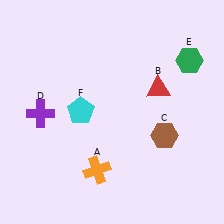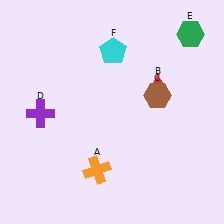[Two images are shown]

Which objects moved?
The objects that moved are: the brown hexagon (C), the green hexagon (E), the cyan pentagon (F).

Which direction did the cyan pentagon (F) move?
The cyan pentagon (F) moved up.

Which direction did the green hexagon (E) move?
The green hexagon (E) moved up.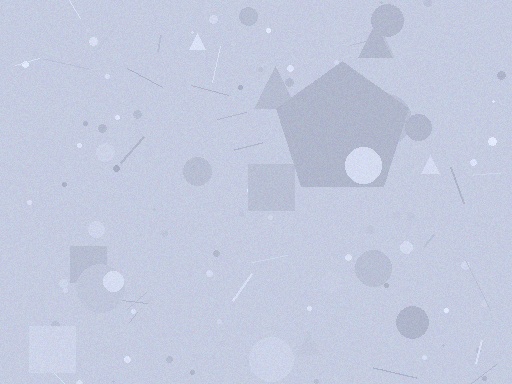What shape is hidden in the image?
A pentagon is hidden in the image.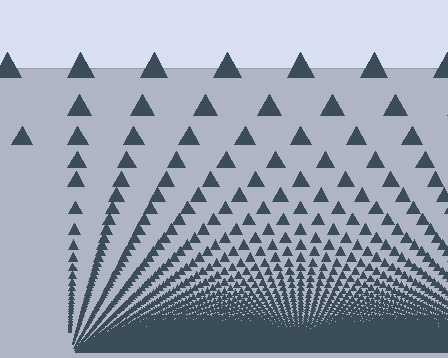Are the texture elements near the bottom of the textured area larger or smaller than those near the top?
Smaller. The gradient is inverted — elements near the bottom are smaller and denser.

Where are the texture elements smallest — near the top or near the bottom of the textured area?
Near the bottom.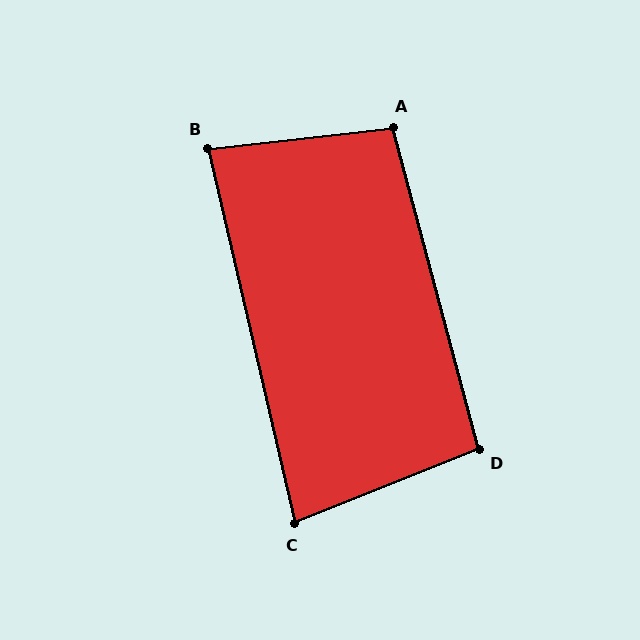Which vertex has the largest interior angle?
A, at approximately 99 degrees.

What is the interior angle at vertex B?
Approximately 83 degrees (acute).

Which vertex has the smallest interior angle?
C, at approximately 81 degrees.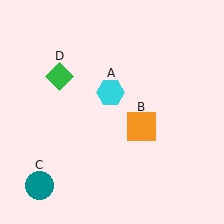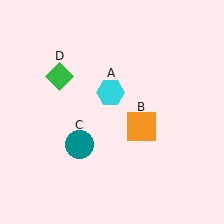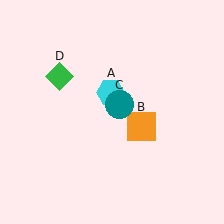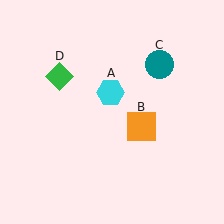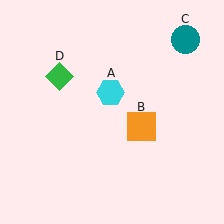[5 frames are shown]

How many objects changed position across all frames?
1 object changed position: teal circle (object C).